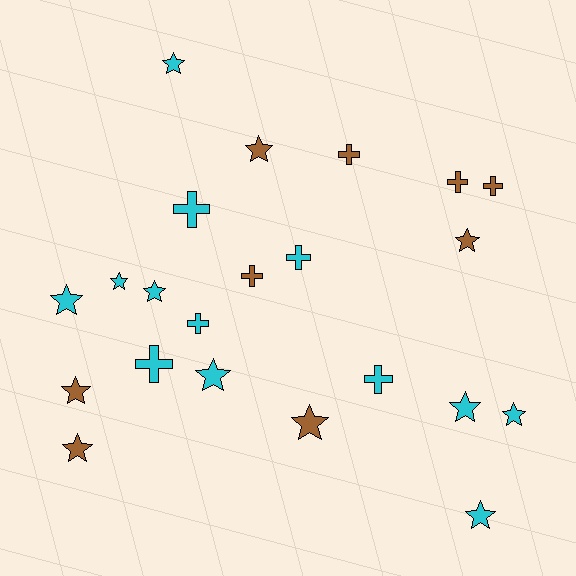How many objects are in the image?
There are 22 objects.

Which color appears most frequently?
Cyan, with 13 objects.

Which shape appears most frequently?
Star, with 13 objects.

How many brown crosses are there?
There are 4 brown crosses.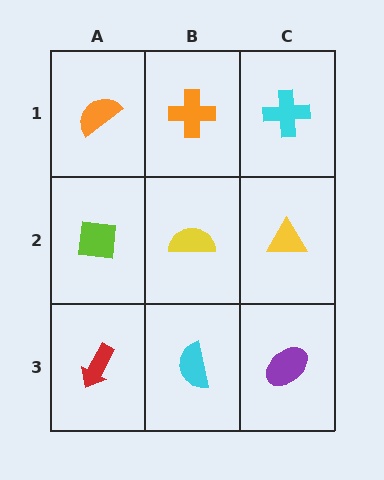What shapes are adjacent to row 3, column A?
A lime square (row 2, column A), a cyan semicircle (row 3, column B).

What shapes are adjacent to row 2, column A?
An orange semicircle (row 1, column A), a red arrow (row 3, column A), a yellow semicircle (row 2, column B).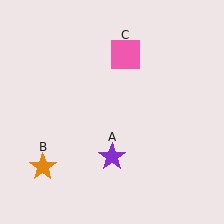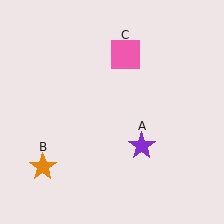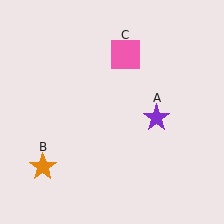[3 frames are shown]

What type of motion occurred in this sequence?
The purple star (object A) rotated counterclockwise around the center of the scene.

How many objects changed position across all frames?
1 object changed position: purple star (object A).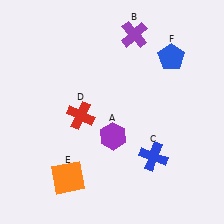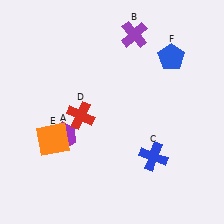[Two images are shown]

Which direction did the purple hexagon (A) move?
The purple hexagon (A) moved left.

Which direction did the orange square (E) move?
The orange square (E) moved up.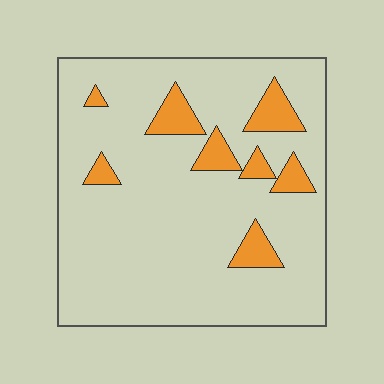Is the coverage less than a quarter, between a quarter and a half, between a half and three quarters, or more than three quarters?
Less than a quarter.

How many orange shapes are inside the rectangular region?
8.